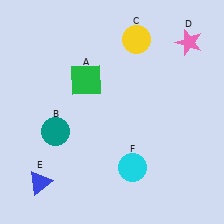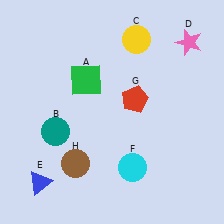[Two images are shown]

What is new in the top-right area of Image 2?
A red pentagon (G) was added in the top-right area of Image 2.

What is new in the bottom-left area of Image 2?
A brown circle (H) was added in the bottom-left area of Image 2.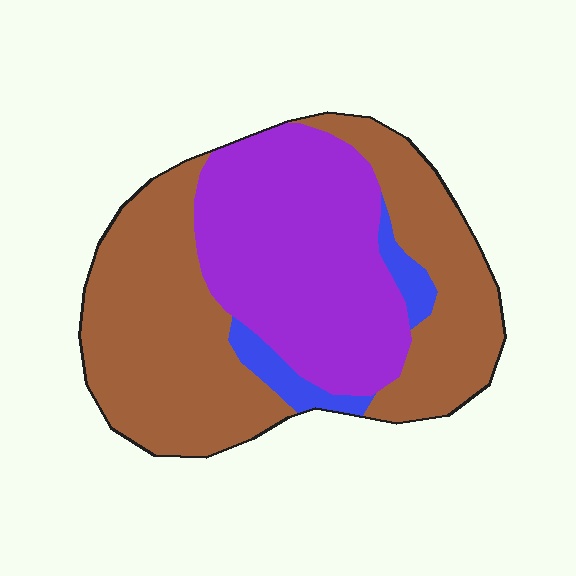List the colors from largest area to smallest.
From largest to smallest: brown, purple, blue.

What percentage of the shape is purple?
Purple takes up about three eighths (3/8) of the shape.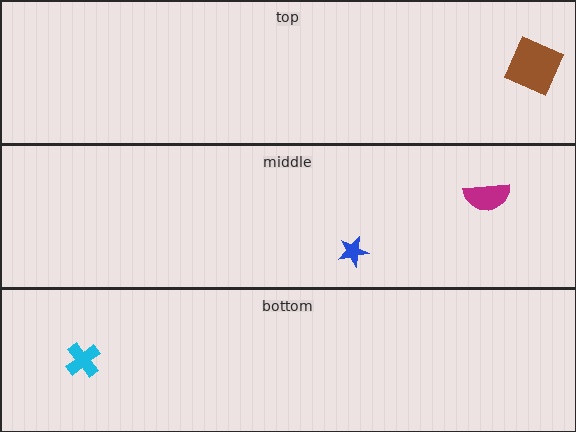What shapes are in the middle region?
The magenta semicircle, the blue star.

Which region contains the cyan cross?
The bottom region.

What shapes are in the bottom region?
The cyan cross.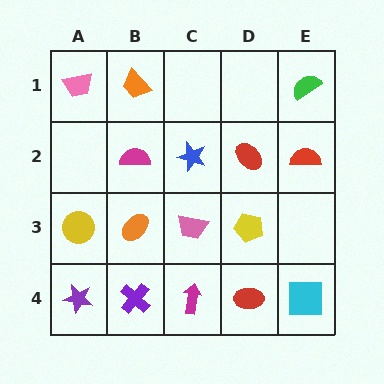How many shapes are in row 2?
4 shapes.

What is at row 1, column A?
A pink trapezoid.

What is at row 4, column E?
A cyan square.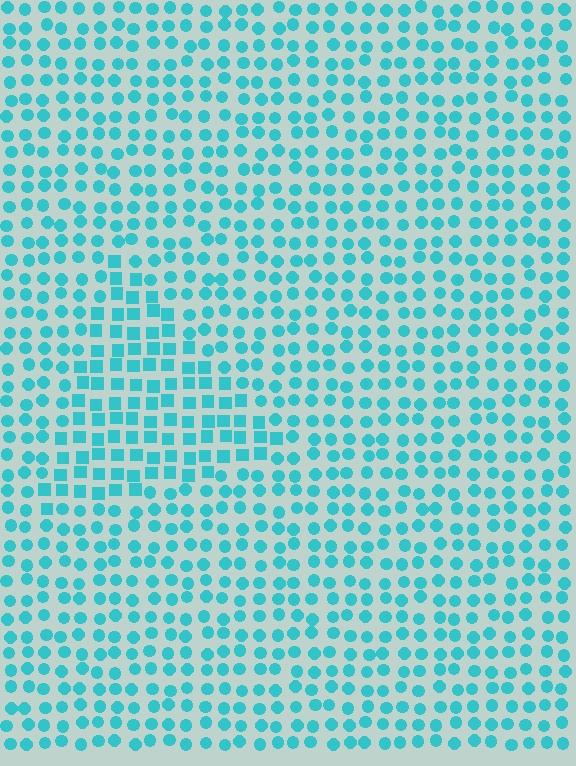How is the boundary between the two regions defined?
The boundary is defined by a change in element shape: squares inside vs. circles outside. All elements share the same color and spacing.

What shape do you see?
I see a triangle.